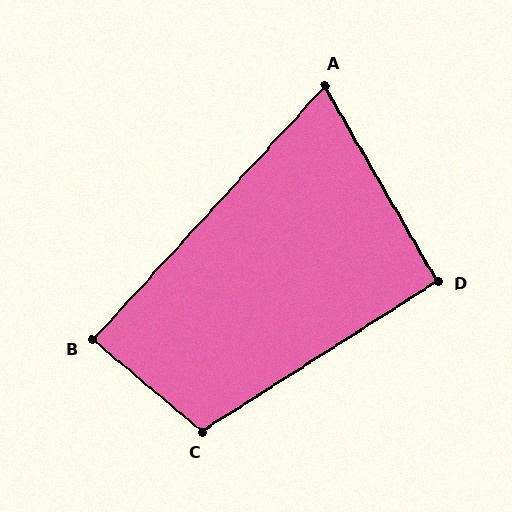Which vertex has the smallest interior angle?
A, at approximately 72 degrees.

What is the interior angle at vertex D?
Approximately 92 degrees (approximately right).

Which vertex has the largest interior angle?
C, at approximately 108 degrees.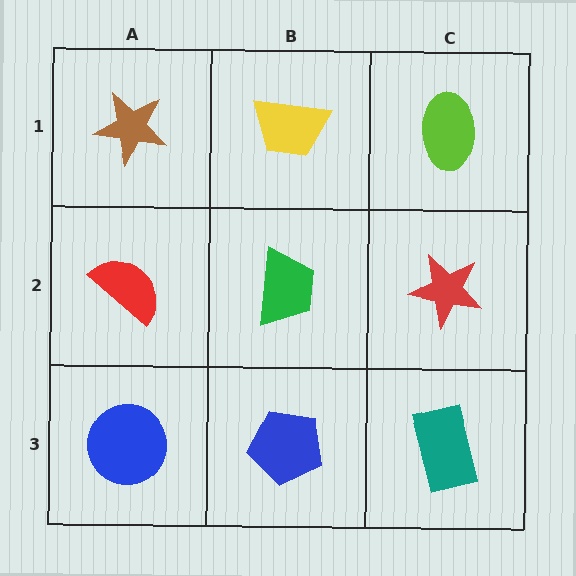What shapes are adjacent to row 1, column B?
A green trapezoid (row 2, column B), a brown star (row 1, column A), a lime ellipse (row 1, column C).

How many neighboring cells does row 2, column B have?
4.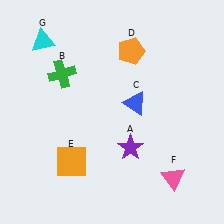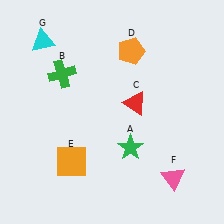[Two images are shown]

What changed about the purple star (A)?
In Image 1, A is purple. In Image 2, it changed to green.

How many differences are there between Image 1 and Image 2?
There are 2 differences between the two images.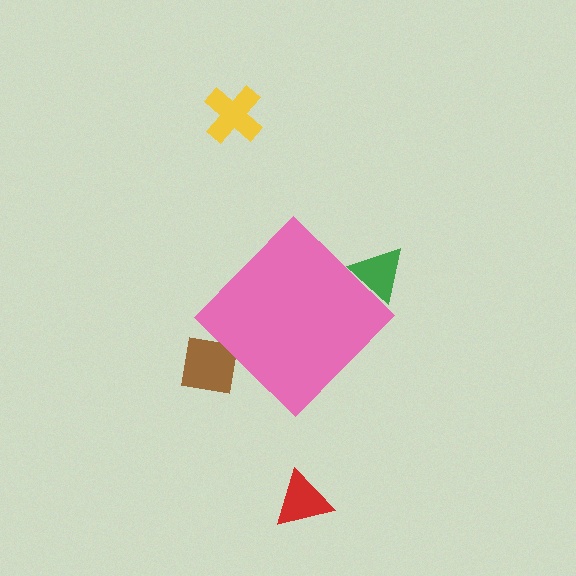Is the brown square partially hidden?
Yes, the brown square is partially hidden behind the pink diamond.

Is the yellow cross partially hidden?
No, the yellow cross is fully visible.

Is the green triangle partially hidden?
Yes, the green triangle is partially hidden behind the pink diamond.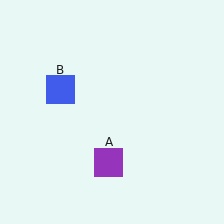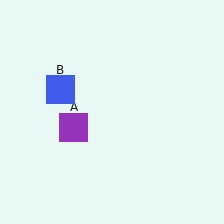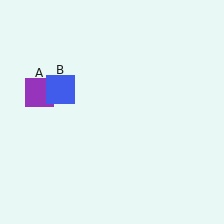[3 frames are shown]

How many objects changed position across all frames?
1 object changed position: purple square (object A).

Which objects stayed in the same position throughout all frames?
Blue square (object B) remained stationary.